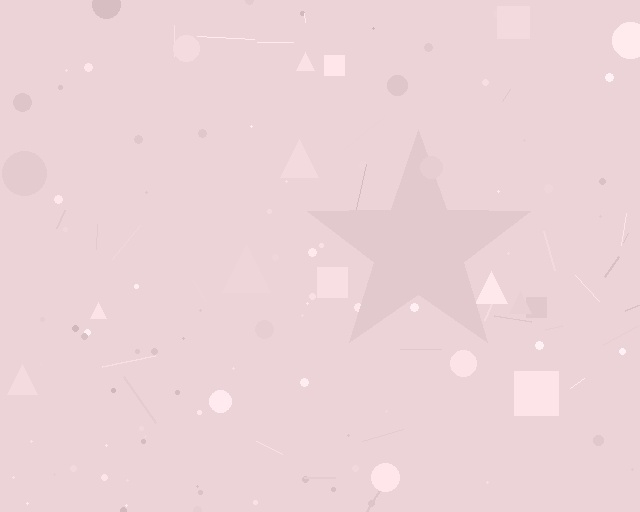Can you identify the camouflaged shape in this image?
The camouflaged shape is a star.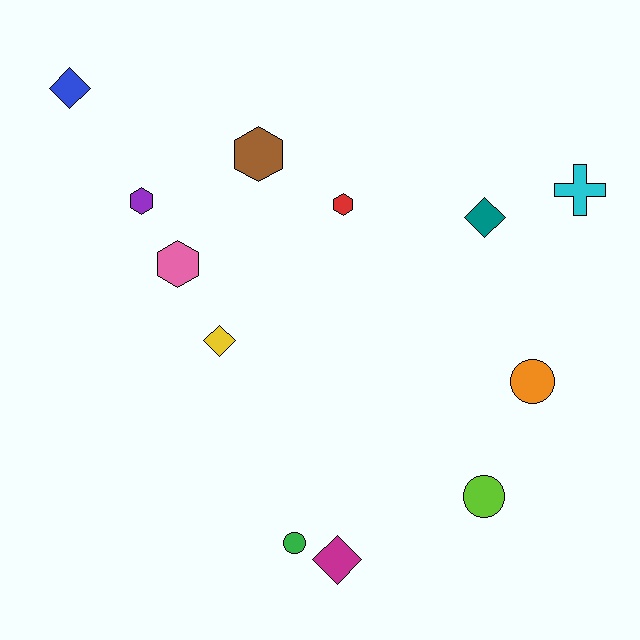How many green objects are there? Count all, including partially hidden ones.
There is 1 green object.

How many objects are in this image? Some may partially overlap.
There are 12 objects.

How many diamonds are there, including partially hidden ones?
There are 4 diamonds.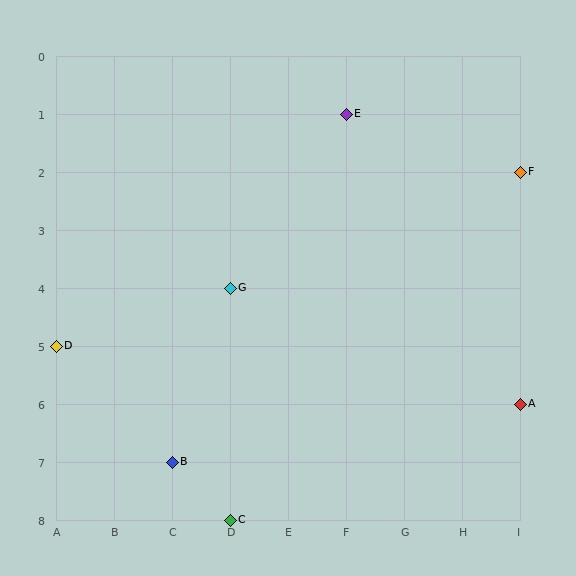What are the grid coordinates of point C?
Point C is at grid coordinates (D, 8).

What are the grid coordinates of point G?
Point G is at grid coordinates (D, 4).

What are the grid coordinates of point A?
Point A is at grid coordinates (I, 6).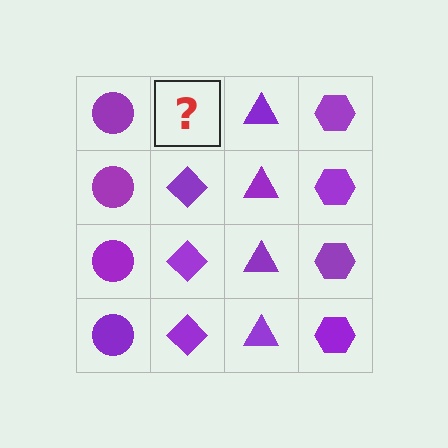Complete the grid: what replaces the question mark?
The question mark should be replaced with a purple diamond.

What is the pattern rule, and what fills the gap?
The rule is that each column has a consistent shape. The gap should be filled with a purple diamond.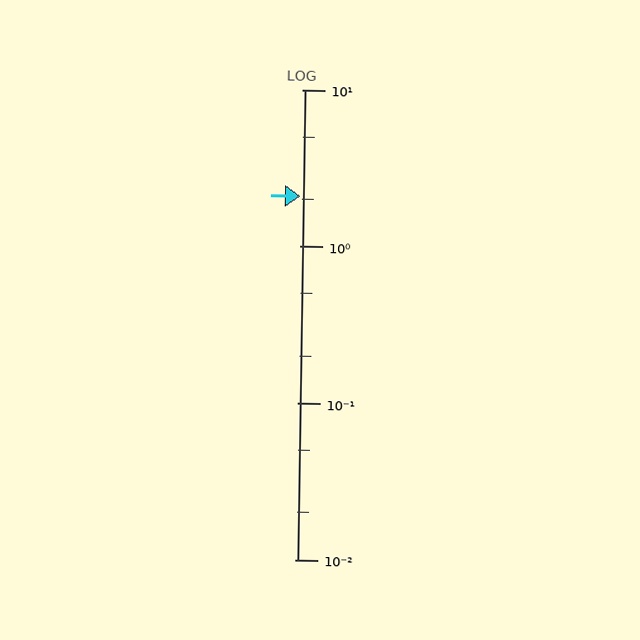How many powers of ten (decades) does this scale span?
The scale spans 3 decades, from 0.01 to 10.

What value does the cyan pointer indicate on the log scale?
The pointer indicates approximately 2.1.